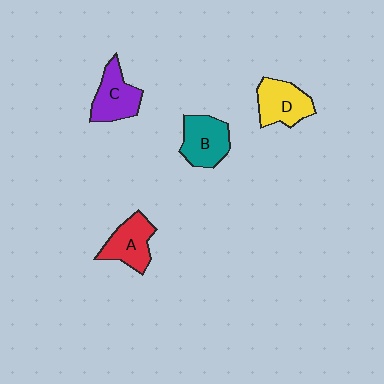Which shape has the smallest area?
Shape A (red).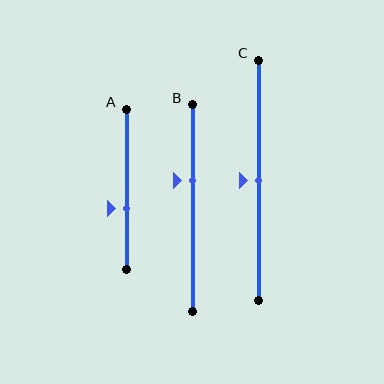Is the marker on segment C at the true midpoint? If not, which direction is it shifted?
Yes, the marker on segment C is at the true midpoint.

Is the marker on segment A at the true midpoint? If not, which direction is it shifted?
No, the marker on segment A is shifted downward by about 12% of the segment length.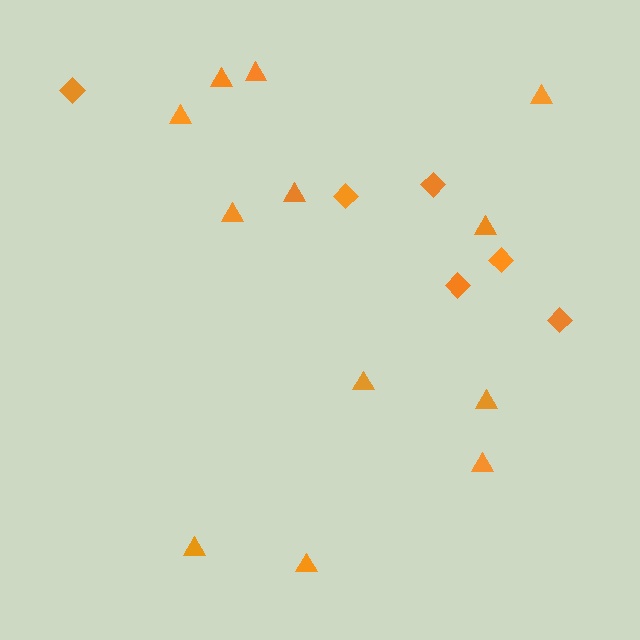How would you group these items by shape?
There are 2 groups: one group of triangles (12) and one group of diamonds (6).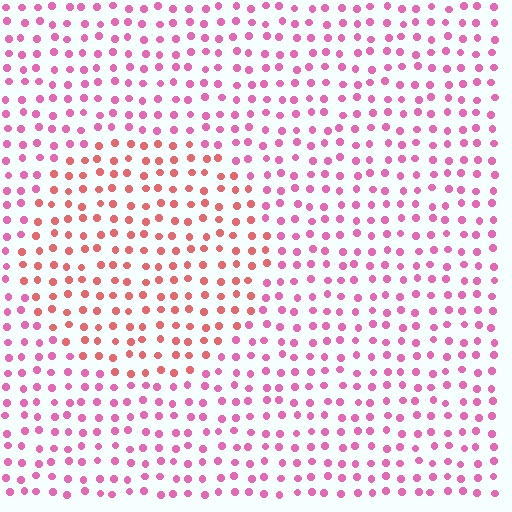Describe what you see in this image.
The image is filled with small pink elements in a uniform arrangement. A circle-shaped region is visible where the elements are tinted to a slightly different hue, forming a subtle color boundary.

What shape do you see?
I see a circle.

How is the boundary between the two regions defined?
The boundary is defined purely by a slight shift in hue (about 34 degrees). Spacing, size, and orientation are identical on both sides.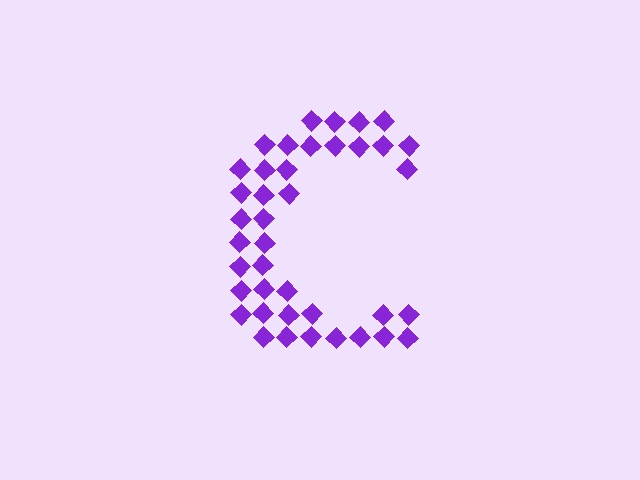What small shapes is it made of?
It is made of small diamonds.